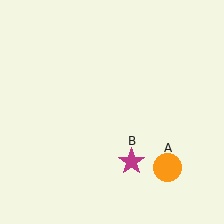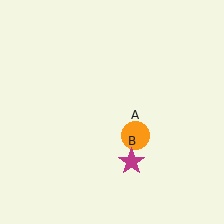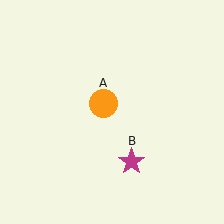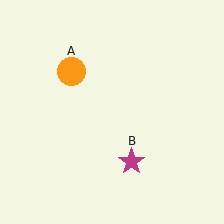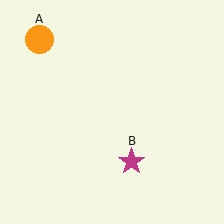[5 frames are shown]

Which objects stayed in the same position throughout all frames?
Magenta star (object B) remained stationary.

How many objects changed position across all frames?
1 object changed position: orange circle (object A).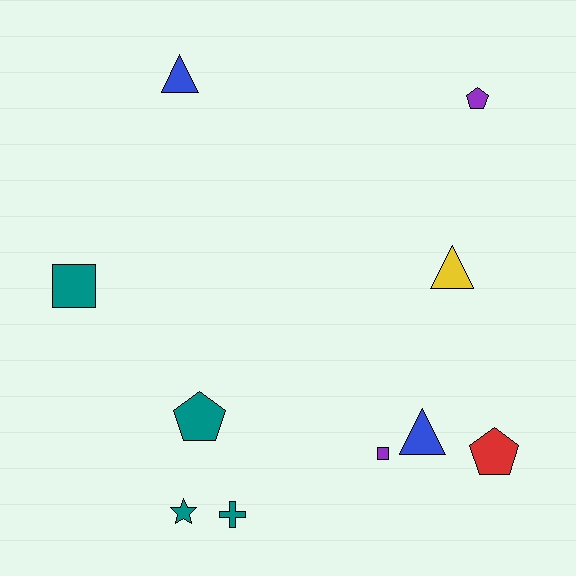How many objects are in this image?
There are 10 objects.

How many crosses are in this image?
There is 1 cross.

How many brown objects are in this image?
There are no brown objects.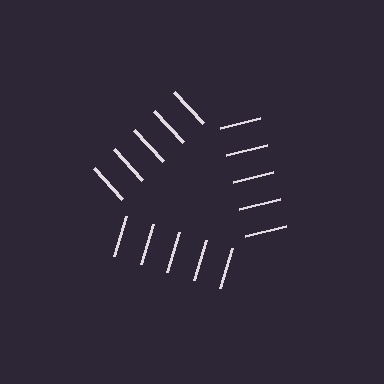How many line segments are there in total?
15 — 5 along each of the 3 edges.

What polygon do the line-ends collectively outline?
An illusory triangle — the line segments terminate on its edges but no continuous stroke is drawn.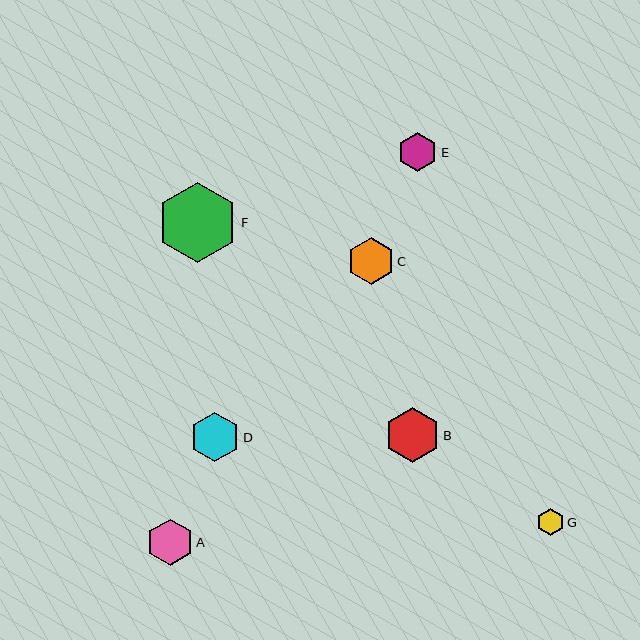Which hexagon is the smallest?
Hexagon G is the smallest with a size of approximately 27 pixels.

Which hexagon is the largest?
Hexagon F is the largest with a size of approximately 80 pixels.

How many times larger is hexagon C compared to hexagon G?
Hexagon C is approximately 1.7 times the size of hexagon G.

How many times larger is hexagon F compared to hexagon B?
Hexagon F is approximately 1.5 times the size of hexagon B.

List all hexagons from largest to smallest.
From largest to smallest: F, B, D, C, A, E, G.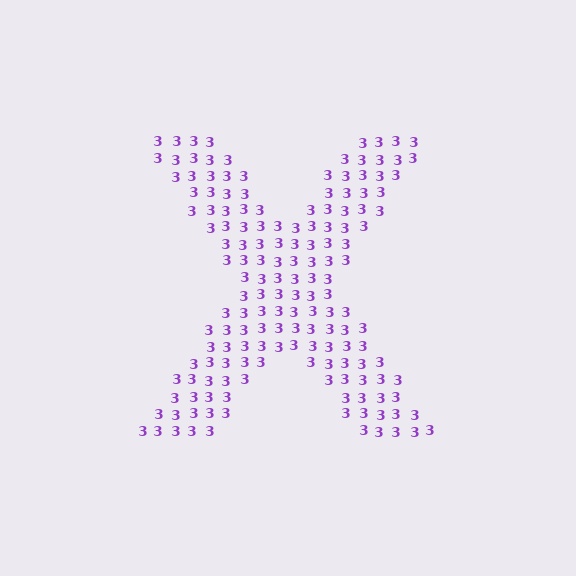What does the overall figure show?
The overall figure shows the letter X.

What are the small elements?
The small elements are digit 3's.